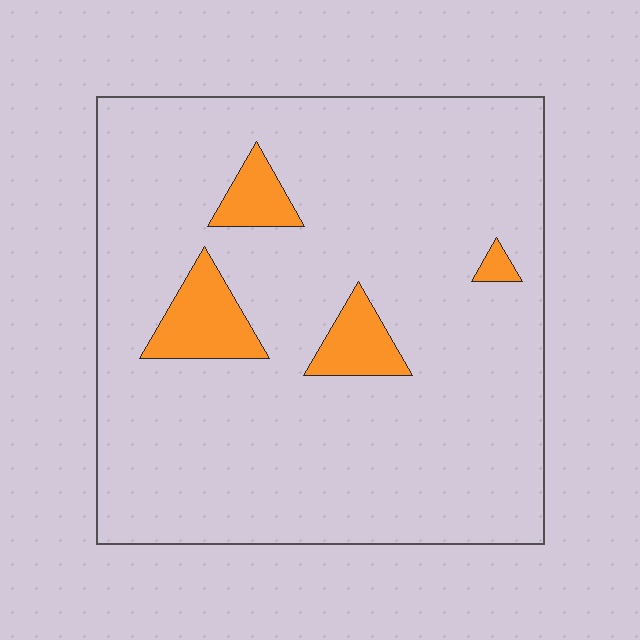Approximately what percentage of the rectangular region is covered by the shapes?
Approximately 10%.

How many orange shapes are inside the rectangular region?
4.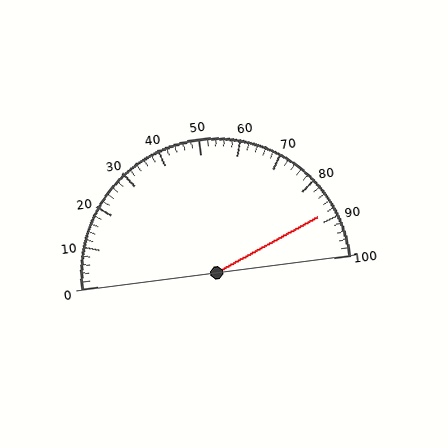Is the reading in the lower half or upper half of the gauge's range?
The reading is in the upper half of the range (0 to 100).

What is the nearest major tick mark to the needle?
The nearest major tick mark is 90.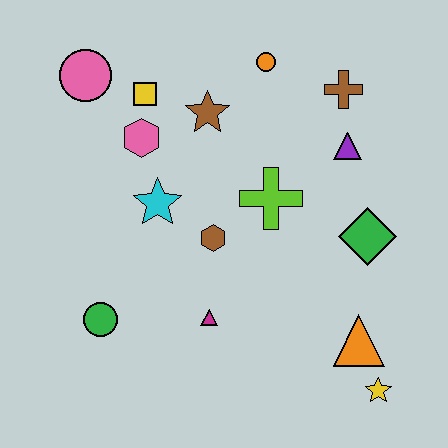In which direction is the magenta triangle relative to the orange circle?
The magenta triangle is below the orange circle.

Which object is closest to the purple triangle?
The brown cross is closest to the purple triangle.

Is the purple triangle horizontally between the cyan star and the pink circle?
No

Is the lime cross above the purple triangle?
No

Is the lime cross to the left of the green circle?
No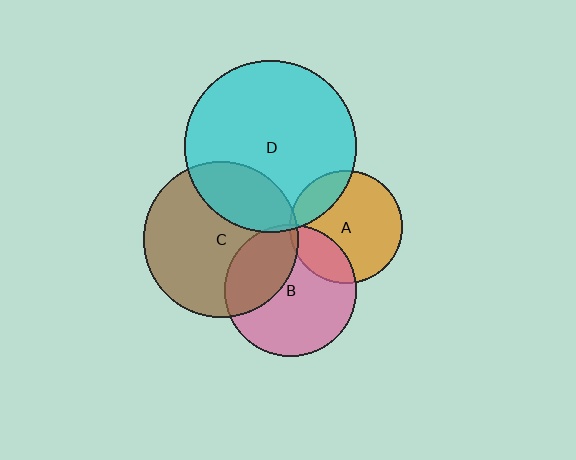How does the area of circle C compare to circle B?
Approximately 1.4 times.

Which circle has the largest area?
Circle D (cyan).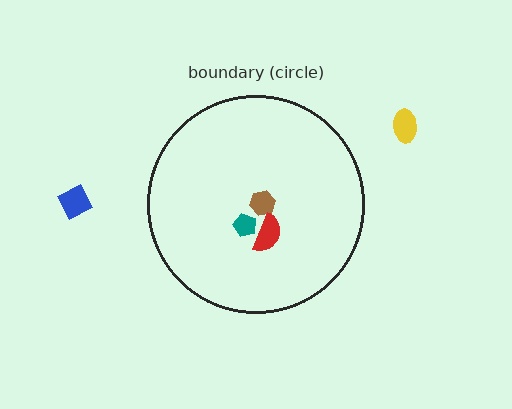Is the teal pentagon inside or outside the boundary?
Inside.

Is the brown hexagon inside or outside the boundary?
Inside.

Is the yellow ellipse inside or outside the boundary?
Outside.